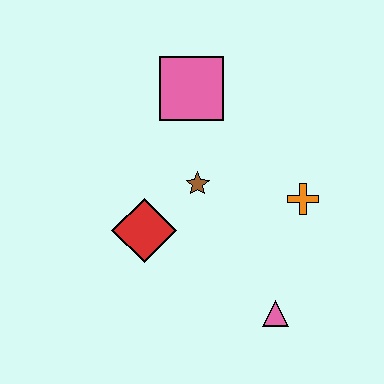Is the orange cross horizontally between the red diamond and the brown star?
No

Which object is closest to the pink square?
The brown star is closest to the pink square.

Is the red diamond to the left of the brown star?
Yes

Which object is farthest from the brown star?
The pink triangle is farthest from the brown star.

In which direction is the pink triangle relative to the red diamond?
The pink triangle is to the right of the red diamond.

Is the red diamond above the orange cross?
No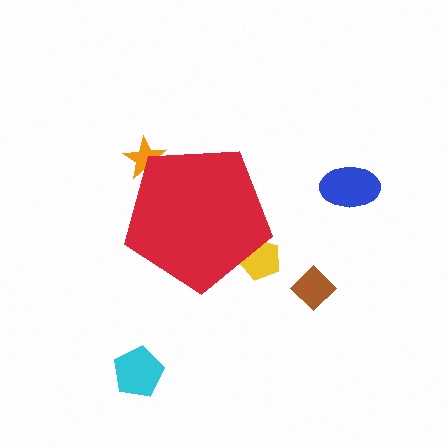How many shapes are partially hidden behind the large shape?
2 shapes are partially hidden.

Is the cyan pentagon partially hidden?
No, the cyan pentagon is fully visible.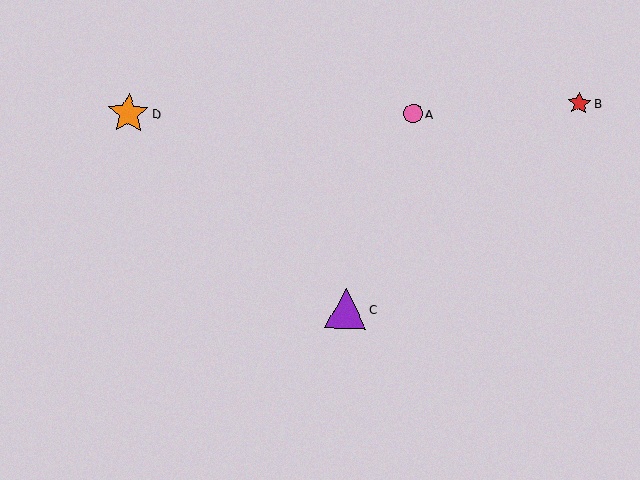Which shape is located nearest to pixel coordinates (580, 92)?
The red star (labeled B) at (579, 103) is nearest to that location.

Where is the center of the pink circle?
The center of the pink circle is at (413, 114).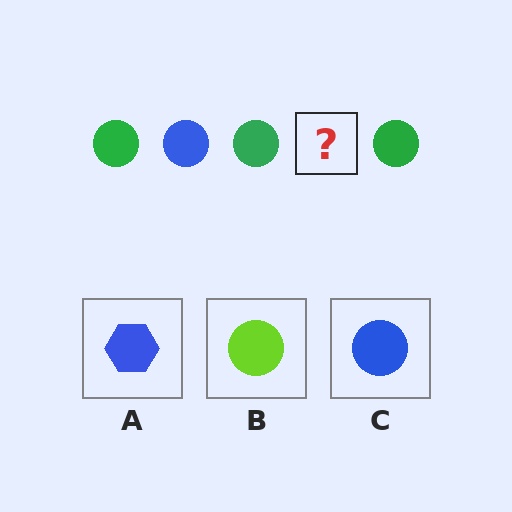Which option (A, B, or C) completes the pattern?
C.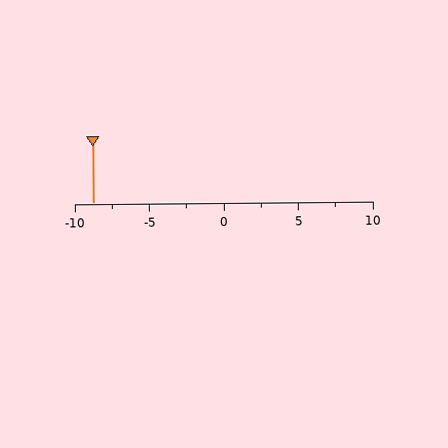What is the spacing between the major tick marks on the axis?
The major ticks are spaced 5 apart.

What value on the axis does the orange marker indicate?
The marker indicates approximately -8.8.